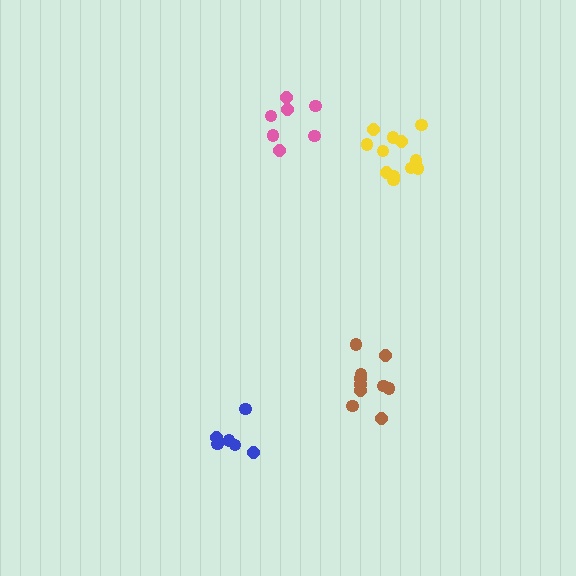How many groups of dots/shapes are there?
There are 4 groups.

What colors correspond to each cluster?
The clusters are colored: brown, yellow, pink, blue.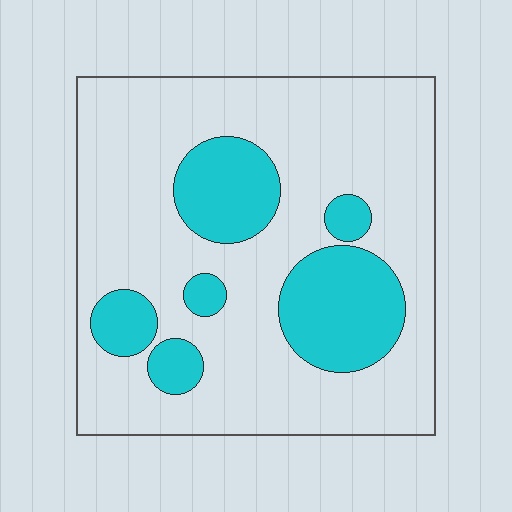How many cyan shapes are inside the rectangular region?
6.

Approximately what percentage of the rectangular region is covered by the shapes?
Approximately 25%.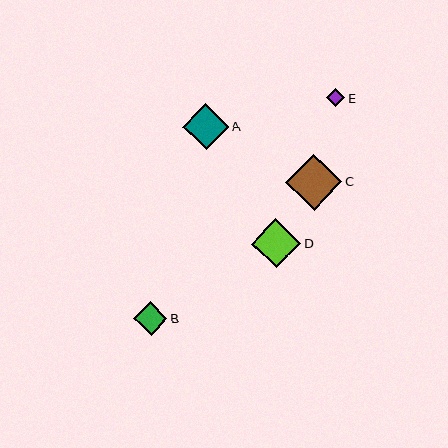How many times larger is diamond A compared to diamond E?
Diamond A is approximately 2.5 times the size of diamond E.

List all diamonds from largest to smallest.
From largest to smallest: C, D, A, B, E.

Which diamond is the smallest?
Diamond E is the smallest with a size of approximately 18 pixels.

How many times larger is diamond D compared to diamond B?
Diamond D is approximately 1.5 times the size of diamond B.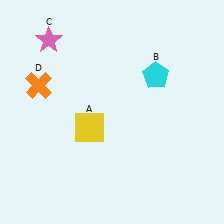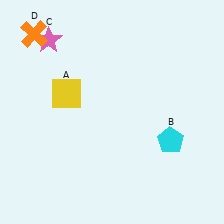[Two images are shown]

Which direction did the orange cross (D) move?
The orange cross (D) moved up.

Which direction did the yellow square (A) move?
The yellow square (A) moved up.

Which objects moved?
The objects that moved are: the yellow square (A), the cyan pentagon (B), the orange cross (D).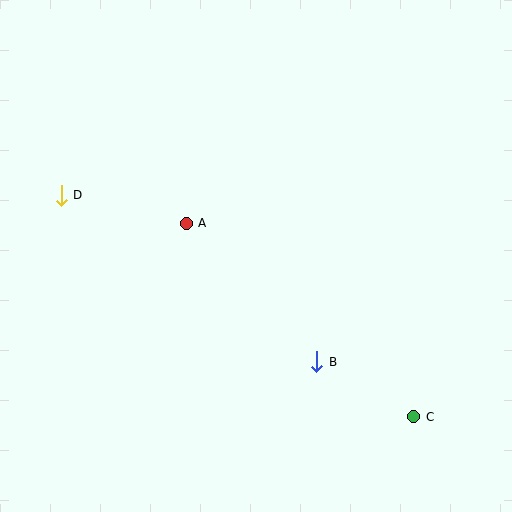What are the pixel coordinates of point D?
Point D is at (61, 195).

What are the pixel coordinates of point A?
Point A is at (186, 223).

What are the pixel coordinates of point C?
Point C is at (414, 417).